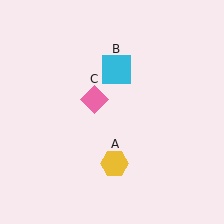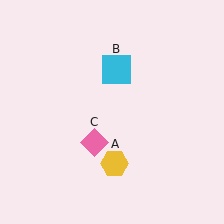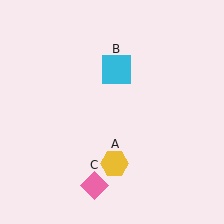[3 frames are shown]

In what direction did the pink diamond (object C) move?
The pink diamond (object C) moved down.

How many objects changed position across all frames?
1 object changed position: pink diamond (object C).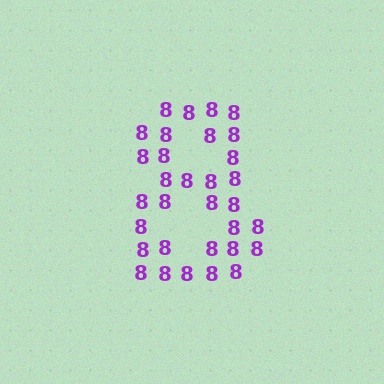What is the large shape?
The large shape is the digit 8.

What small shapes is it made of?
It is made of small digit 8's.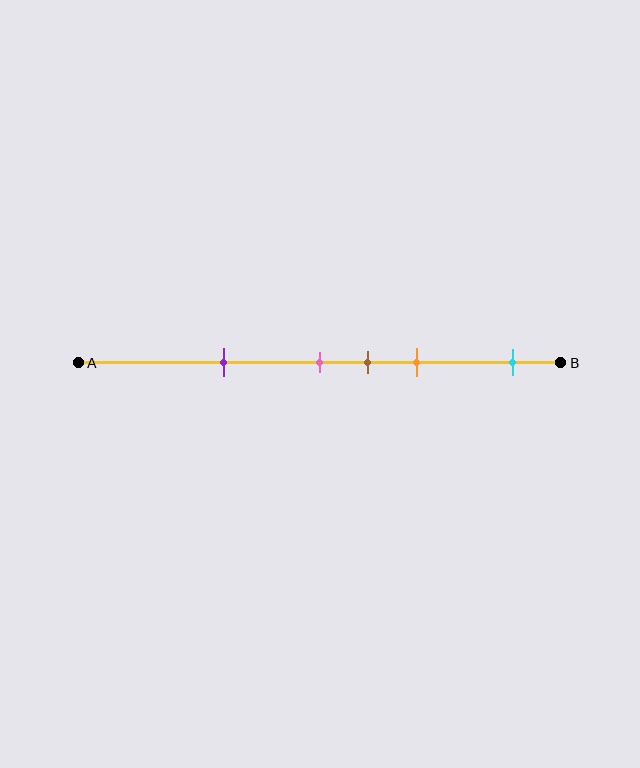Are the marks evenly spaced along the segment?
No, the marks are not evenly spaced.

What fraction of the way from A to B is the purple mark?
The purple mark is approximately 30% (0.3) of the way from A to B.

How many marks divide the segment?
There are 5 marks dividing the segment.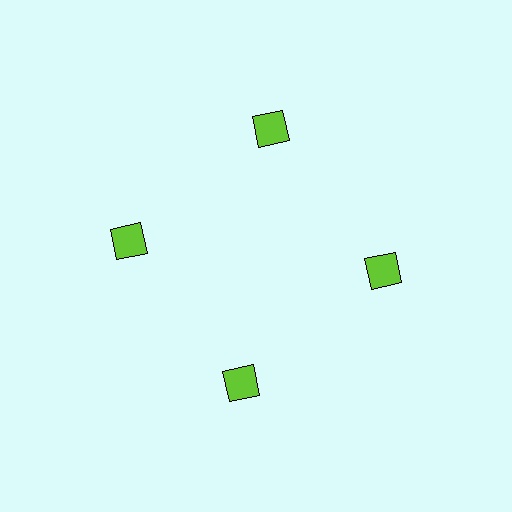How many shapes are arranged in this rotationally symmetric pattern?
There are 4 shapes, arranged in 4 groups of 1.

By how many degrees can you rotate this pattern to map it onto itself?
The pattern maps onto itself every 90 degrees of rotation.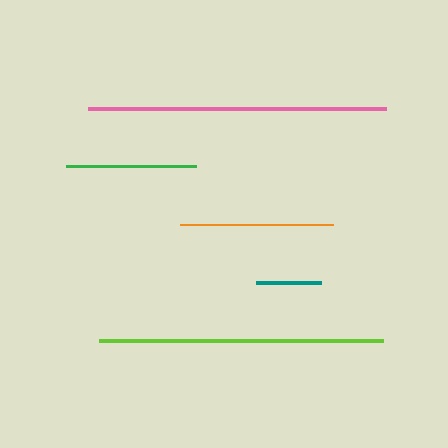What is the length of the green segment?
The green segment is approximately 130 pixels long.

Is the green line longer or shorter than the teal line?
The green line is longer than the teal line.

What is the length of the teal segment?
The teal segment is approximately 65 pixels long.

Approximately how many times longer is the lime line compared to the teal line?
The lime line is approximately 4.4 times the length of the teal line.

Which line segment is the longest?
The pink line is the longest at approximately 298 pixels.